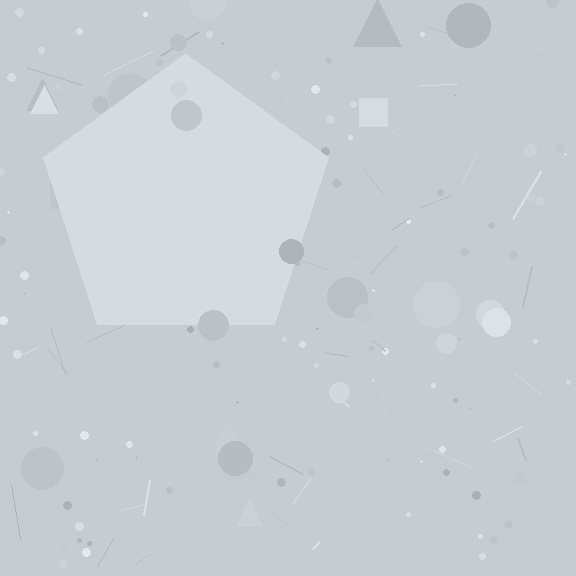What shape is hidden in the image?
A pentagon is hidden in the image.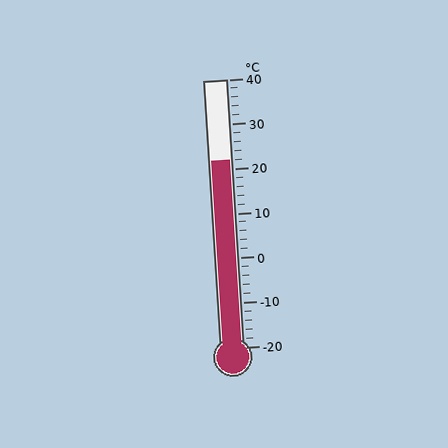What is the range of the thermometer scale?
The thermometer scale ranges from -20°C to 40°C.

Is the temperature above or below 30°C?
The temperature is below 30°C.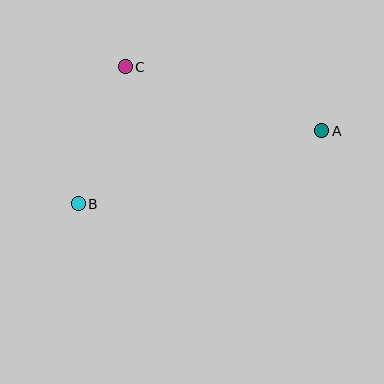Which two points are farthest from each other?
Points A and B are farthest from each other.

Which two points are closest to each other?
Points B and C are closest to each other.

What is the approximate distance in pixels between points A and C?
The distance between A and C is approximately 207 pixels.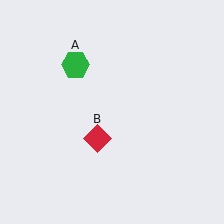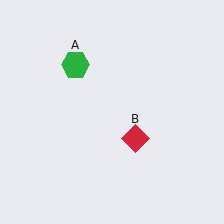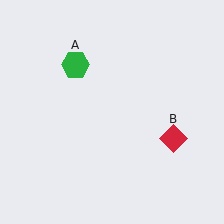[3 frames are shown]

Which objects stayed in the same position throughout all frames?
Green hexagon (object A) remained stationary.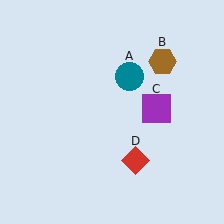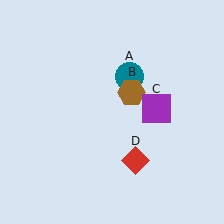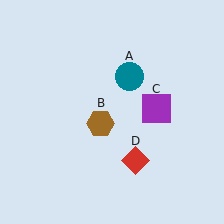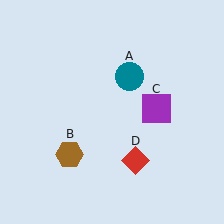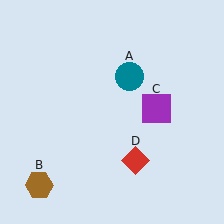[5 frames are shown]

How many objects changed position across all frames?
1 object changed position: brown hexagon (object B).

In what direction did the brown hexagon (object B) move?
The brown hexagon (object B) moved down and to the left.